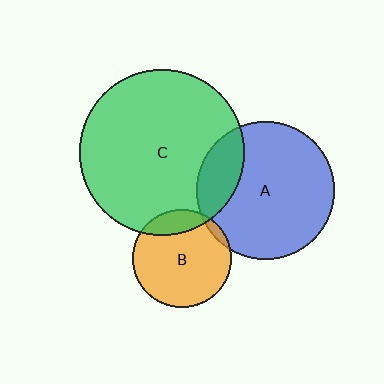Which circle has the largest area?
Circle C (green).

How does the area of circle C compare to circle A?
Approximately 1.5 times.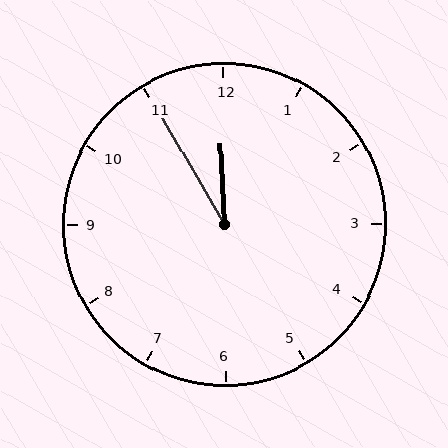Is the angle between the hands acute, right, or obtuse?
It is acute.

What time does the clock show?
11:55.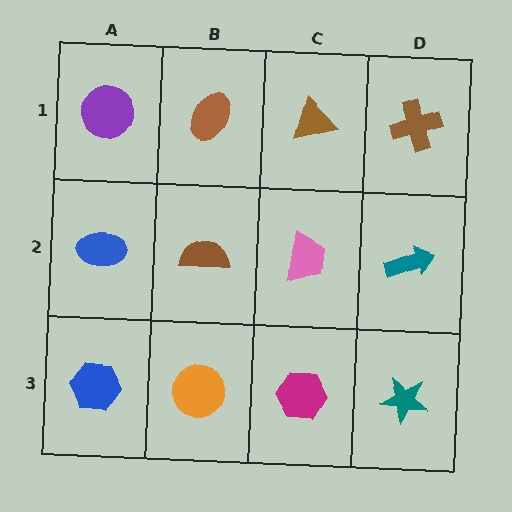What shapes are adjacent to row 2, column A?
A purple circle (row 1, column A), a blue hexagon (row 3, column A), a brown semicircle (row 2, column B).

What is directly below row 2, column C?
A magenta hexagon.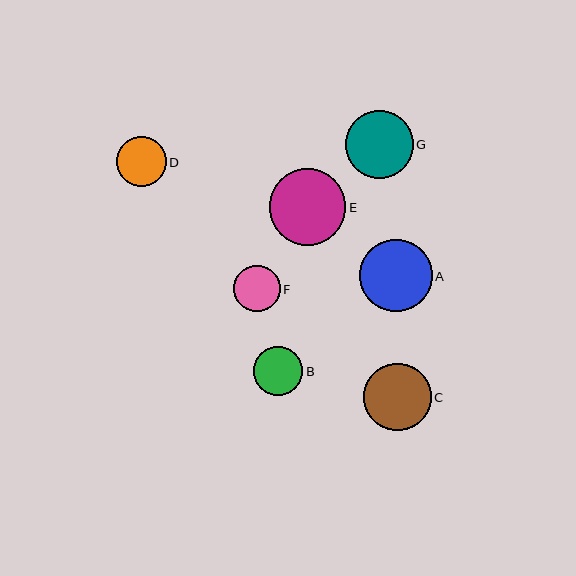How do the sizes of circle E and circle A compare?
Circle E and circle A are approximately the same size.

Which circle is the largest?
Circle E is the largest with a size of approximately 77 pixels.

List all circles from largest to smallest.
From largest to smallest: E, A, G, C, D, B, F.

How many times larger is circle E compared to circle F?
Circle E is approximately 1.6 times the size of circle F.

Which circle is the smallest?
Circle F is the smallest with a size of approximately 46 pixels.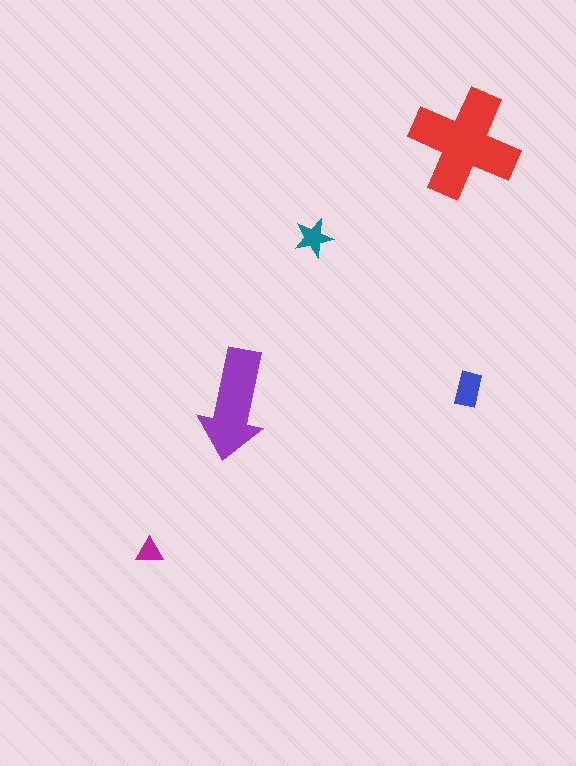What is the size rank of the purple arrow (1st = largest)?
2nd.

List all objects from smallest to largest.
The magenta triangle, the teal star, the blue rectangle, the purple arrow, the red cross.